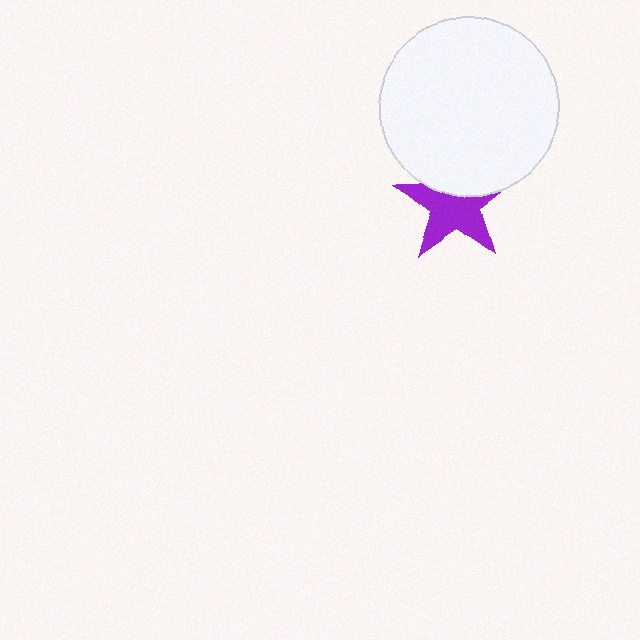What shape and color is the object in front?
The object in front is a white circle.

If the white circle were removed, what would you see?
You would see the complete purple star.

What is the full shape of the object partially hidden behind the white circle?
The partially hidden object is a purple star.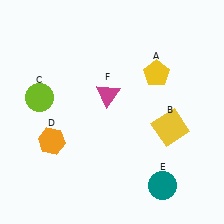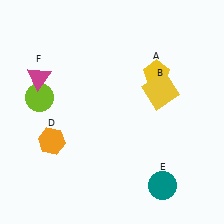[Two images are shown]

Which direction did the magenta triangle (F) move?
The magenta triangle (F) moved left.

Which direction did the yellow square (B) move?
The yellow square (B) moved up.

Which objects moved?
The objects that moved are: the yellow square (B), the magenta triangle (F).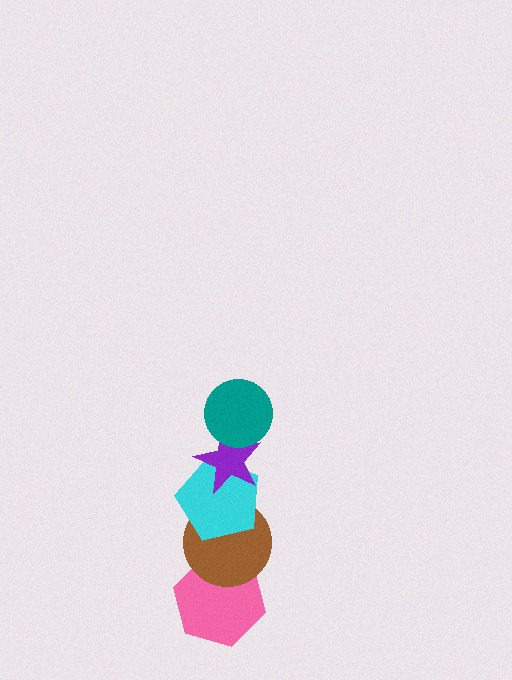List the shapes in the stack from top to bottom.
From top to bottom: the teal circle, the purple star, the cyan pentagon, the brown circle, the pink hexagon.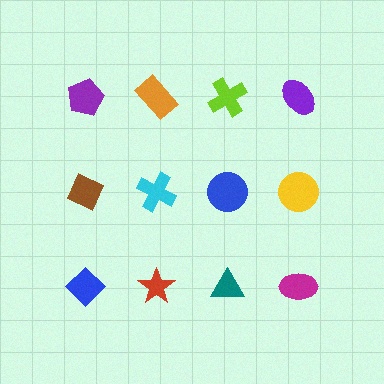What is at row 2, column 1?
A brown diamond.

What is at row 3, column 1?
A blue diamond.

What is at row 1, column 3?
A lime cross.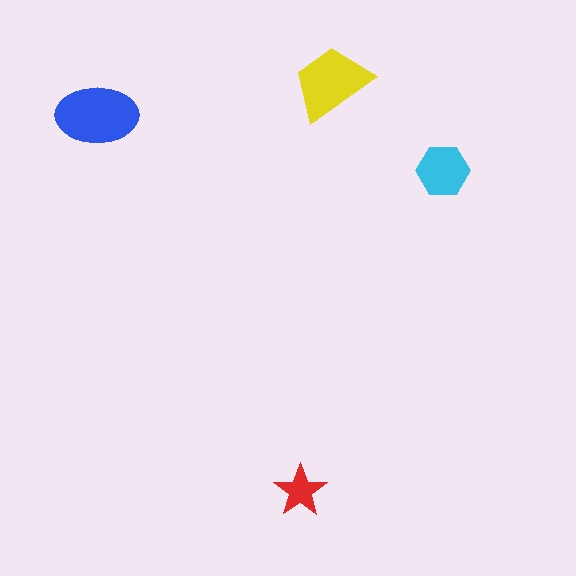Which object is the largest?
The blue ellipse.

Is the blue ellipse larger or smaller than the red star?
Larger.